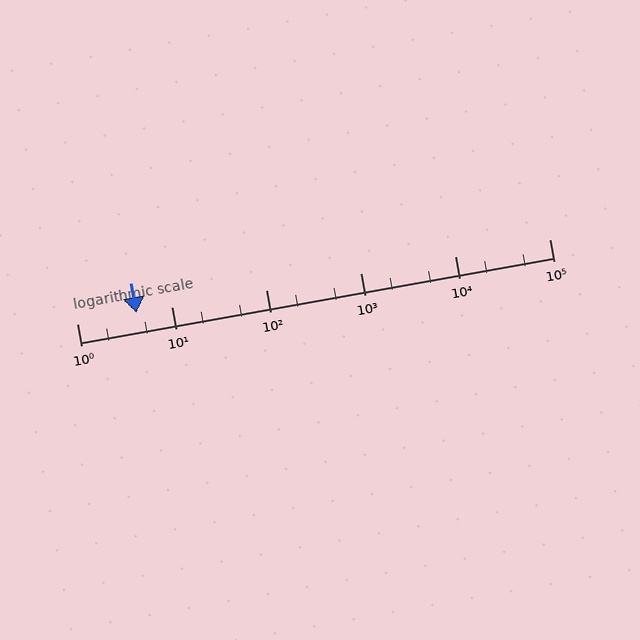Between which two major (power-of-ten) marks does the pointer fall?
The pointer is between 1 and 10.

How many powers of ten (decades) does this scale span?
The scale spans 5 decades, from 1 to 100000.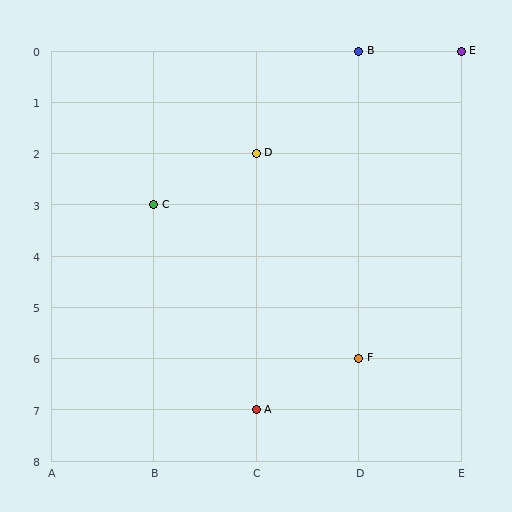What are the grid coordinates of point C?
Point C is at grid coordinates (B, 3).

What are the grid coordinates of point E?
Point E is at grid coordinates (E, 0).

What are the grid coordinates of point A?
Point A is at grid coordinates (C, 7).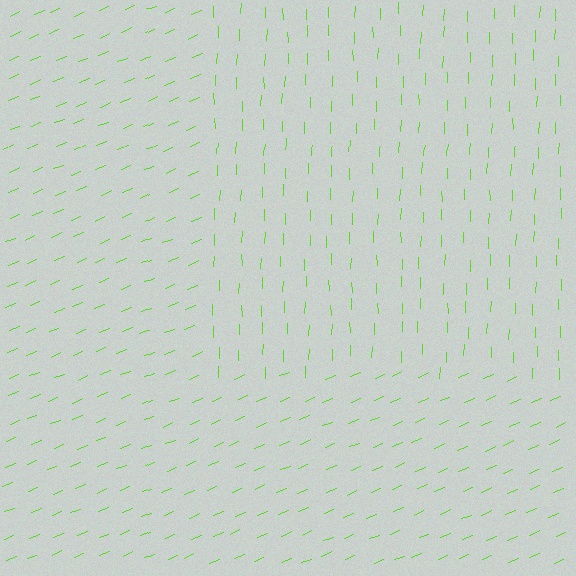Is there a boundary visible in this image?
Yes, there is a texture boundary formed by a change in line orientation.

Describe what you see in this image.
The image is filled with small lime line segments. A rectangle region in the image has lines oriented differently from the surrounding lines, creating a visible texture boundary.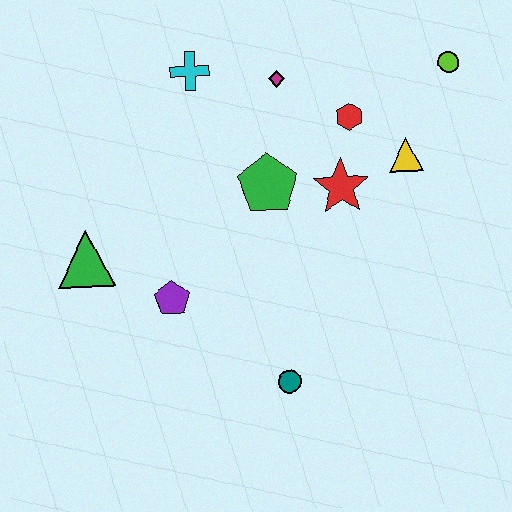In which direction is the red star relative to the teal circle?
The red star is above the teal circle.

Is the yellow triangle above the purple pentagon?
Yes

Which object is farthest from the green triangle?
The lime circle is farthest from the green triangle.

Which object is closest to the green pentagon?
The red star is closest to the green pentagon.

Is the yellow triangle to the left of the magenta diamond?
No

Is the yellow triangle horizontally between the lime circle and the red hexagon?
Yes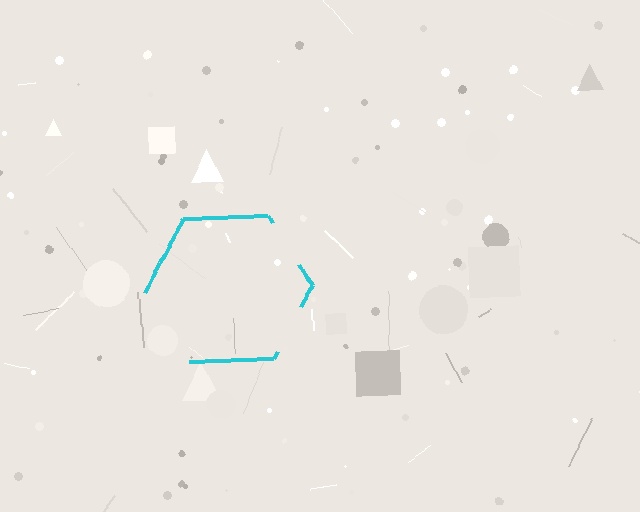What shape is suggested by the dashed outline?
The dashed outline suggests a hexagon.